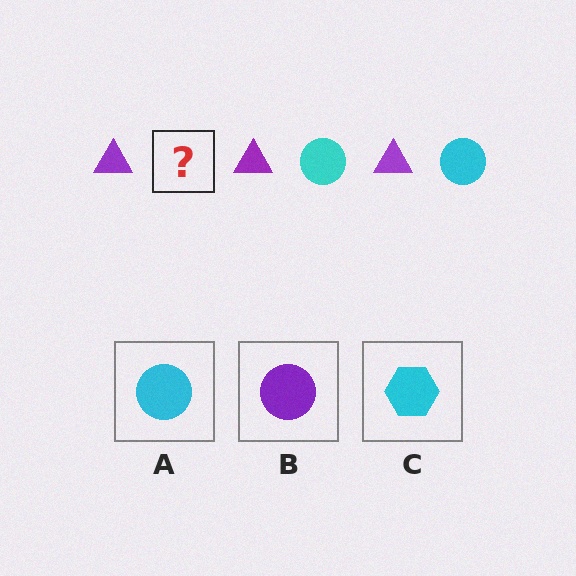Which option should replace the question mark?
Option A.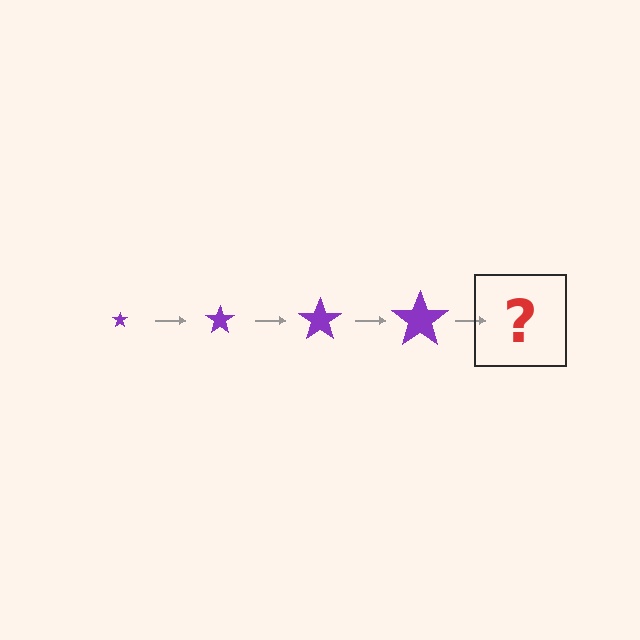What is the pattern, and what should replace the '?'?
The pattern is that the star gets progressively larger each step. The '?' should be a purple star, larger than the previous one.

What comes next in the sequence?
The next element should be a purple star, larger than the previous one.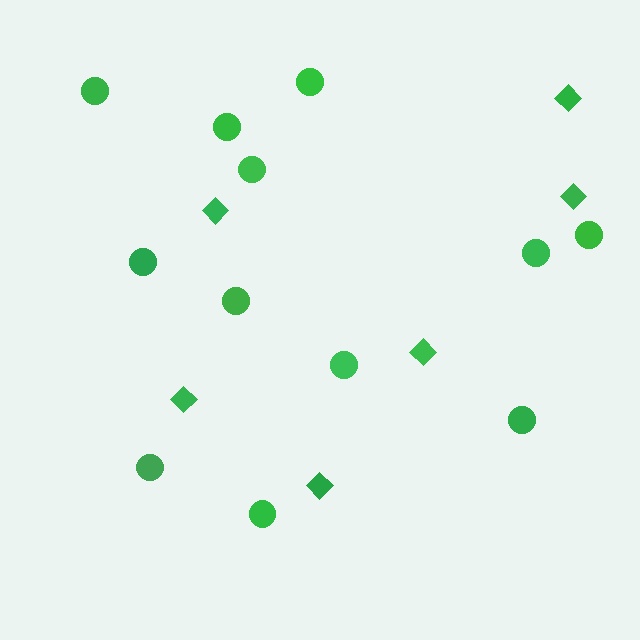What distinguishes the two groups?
There are 2 groups: one group of circles (12) and one group of diamonds (6).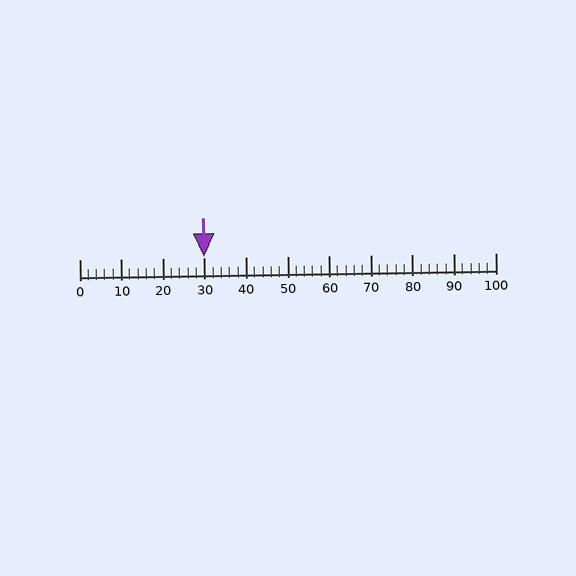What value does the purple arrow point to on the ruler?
The purple arrow points to approximately 30.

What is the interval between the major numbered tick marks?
The major tick marks are spaced 10 units apart.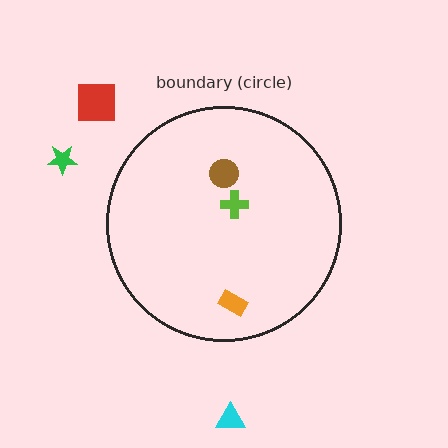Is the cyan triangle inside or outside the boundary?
Outside.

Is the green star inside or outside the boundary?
Outside.